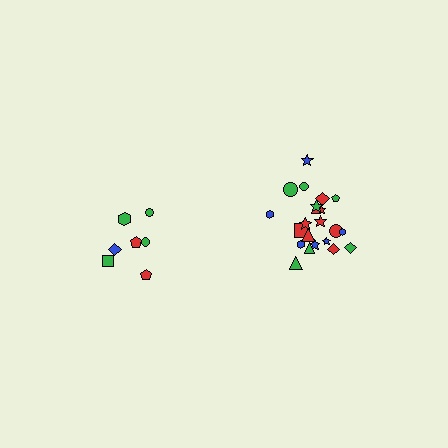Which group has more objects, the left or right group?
The right group.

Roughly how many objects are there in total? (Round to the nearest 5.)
Roughly 30 objects in total.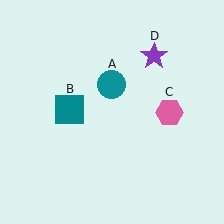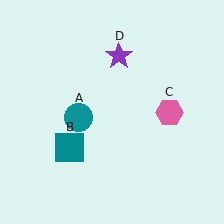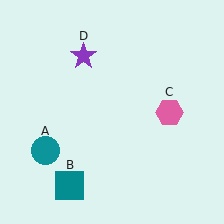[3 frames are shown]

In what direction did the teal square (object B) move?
The teal square (object B) moved down.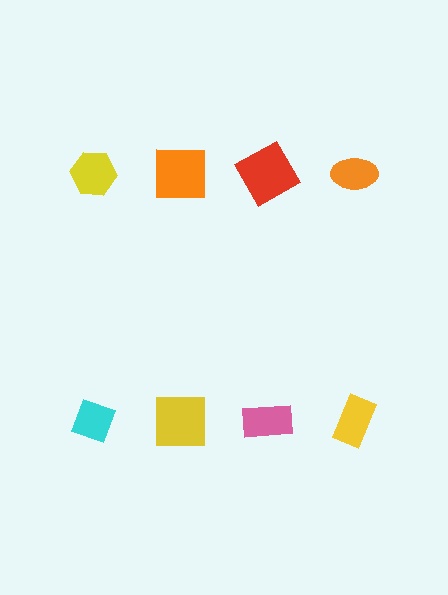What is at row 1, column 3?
A red square.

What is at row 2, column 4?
A yellow rectangle.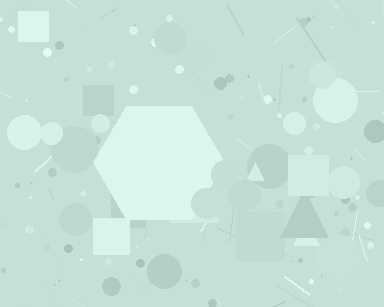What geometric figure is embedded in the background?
A hexagon is embedded in the background.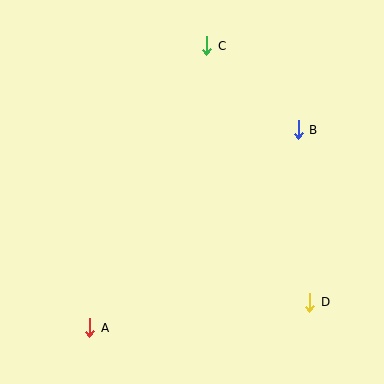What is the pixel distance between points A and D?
The distance between A and D is 221 pixels.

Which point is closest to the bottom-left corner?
Point A is closest to the bottom-left corner.